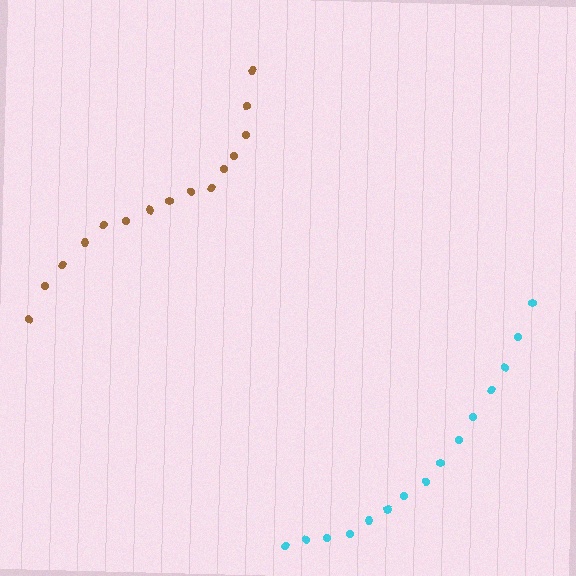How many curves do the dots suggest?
There are 2 distinct paths.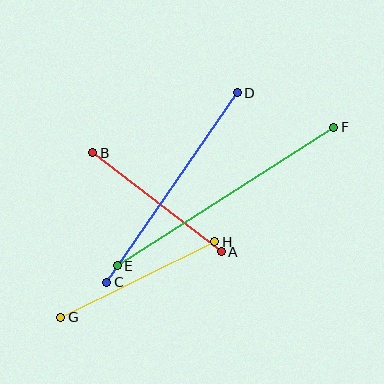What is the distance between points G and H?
The distance is approximately 171 pixels.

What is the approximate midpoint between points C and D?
The midpoint is at approximately (172, 188) pixels.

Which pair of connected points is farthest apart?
Points E and F are farthest apart.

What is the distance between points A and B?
The distance is approximately 162 pixels.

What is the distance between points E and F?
The distance is approximately 257 pixels.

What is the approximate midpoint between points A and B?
The midpoint is at approximately (157, 202) pixels.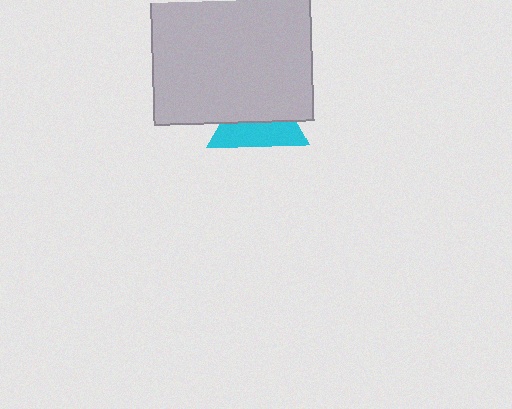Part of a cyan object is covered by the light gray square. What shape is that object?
It is a triangle.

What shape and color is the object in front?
The object in front is a light gray square.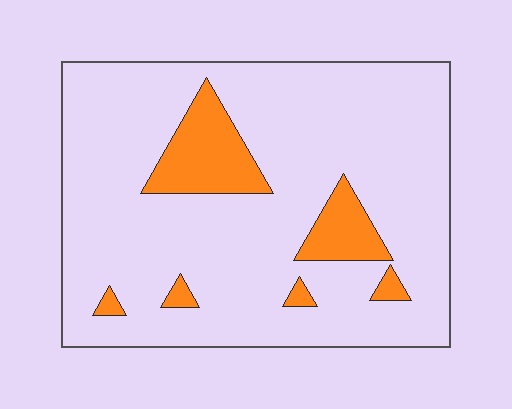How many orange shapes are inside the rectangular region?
6.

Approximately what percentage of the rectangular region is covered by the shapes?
Approximately 15%.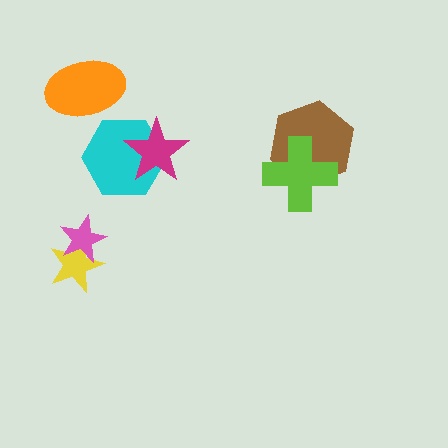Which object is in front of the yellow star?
The pink star is in front of the yellow star.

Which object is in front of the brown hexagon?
The lime cross is in front of the brown hexagon.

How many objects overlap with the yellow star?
1 object overlaps with the yellow star.